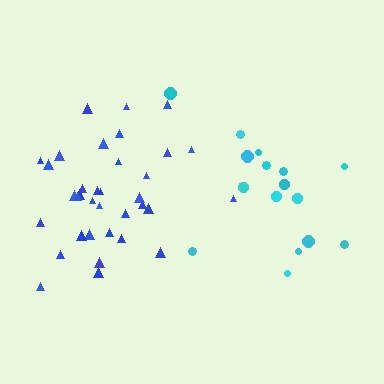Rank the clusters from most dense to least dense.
blue, cyan.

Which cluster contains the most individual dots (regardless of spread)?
Blue (35).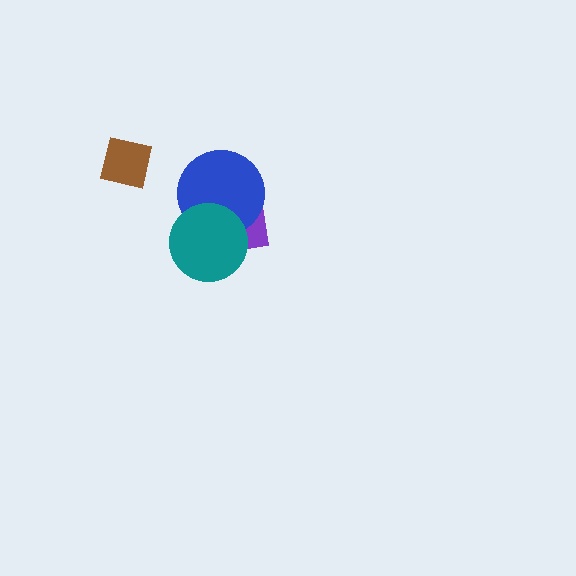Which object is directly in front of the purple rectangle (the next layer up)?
The blue circle is directly in front of the purple rectangle.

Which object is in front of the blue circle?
The teal circle is in front of the blue circle.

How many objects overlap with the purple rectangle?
2 objects overlap with the purple rectangle.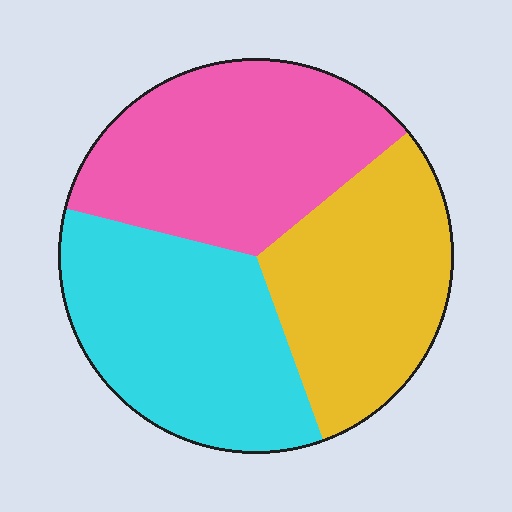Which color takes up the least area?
Yellow, at roughly 30%.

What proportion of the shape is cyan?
Cyan covers roughly 35% of the shape.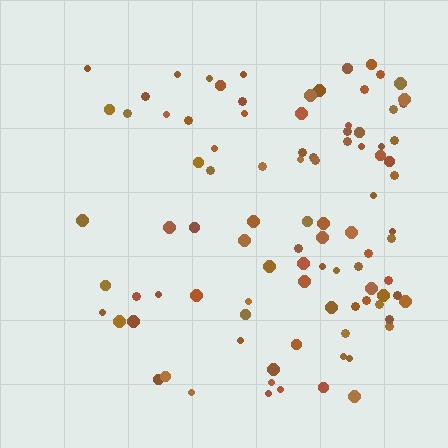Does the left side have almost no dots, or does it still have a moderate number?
Still a moderate number, just noticeably fewer than the right.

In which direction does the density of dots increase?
From left to right, with the right side densest.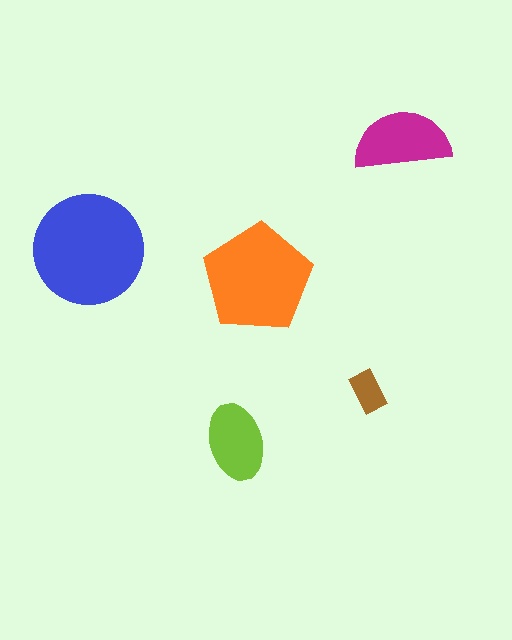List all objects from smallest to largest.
The brown rectangle, the lime ellipse, the magenta semicircle, the orange pentagon, the blue circle.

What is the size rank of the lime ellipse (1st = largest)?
4th.